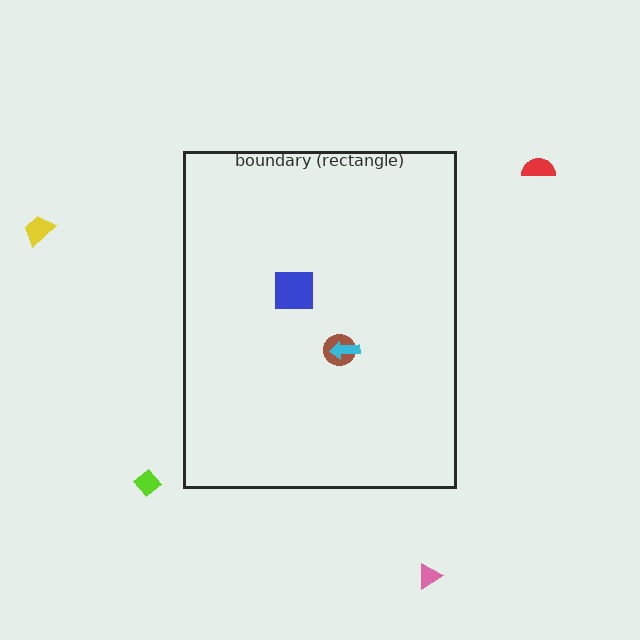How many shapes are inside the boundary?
3 inside, 4 outside.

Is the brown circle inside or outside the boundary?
Inside.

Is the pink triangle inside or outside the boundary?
Outside.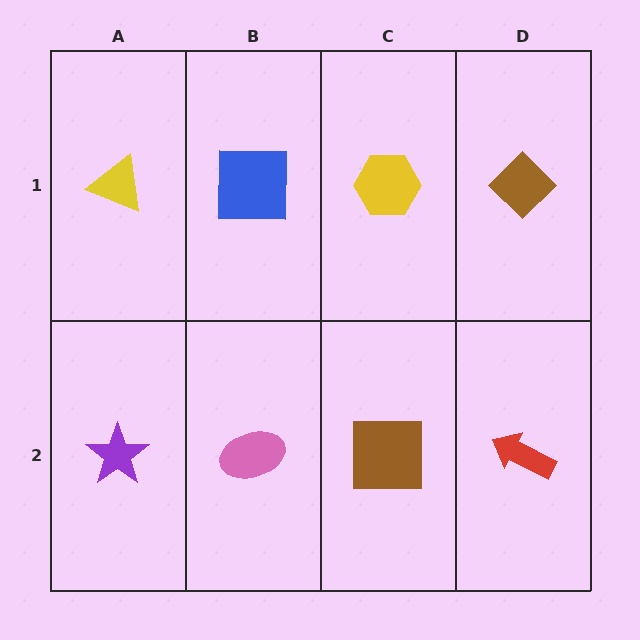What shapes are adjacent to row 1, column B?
A pink ellipse (row 2, column B), a yellow triangle (row 1, column A), a yellow hexagon (row 1, column C).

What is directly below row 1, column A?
A purple star.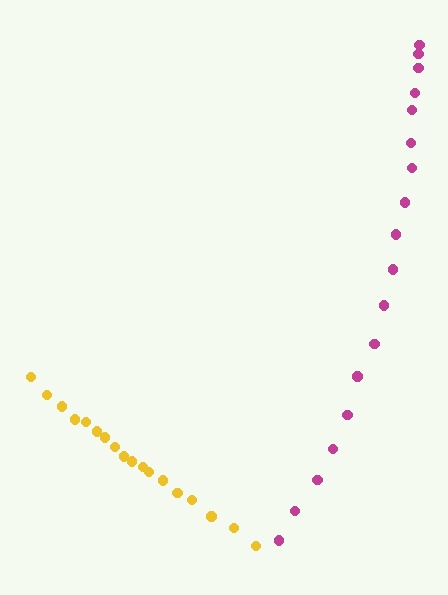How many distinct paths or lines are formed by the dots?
There are 2 distinct paths.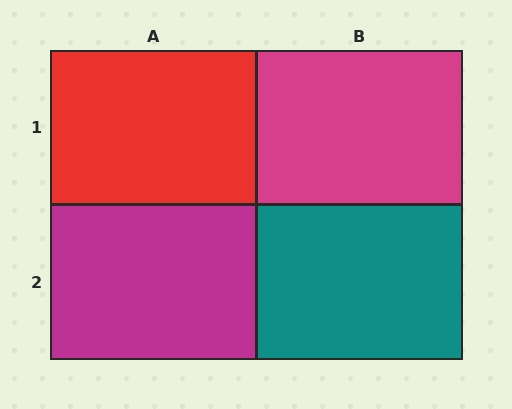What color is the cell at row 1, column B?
Magenta.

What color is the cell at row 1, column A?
Red.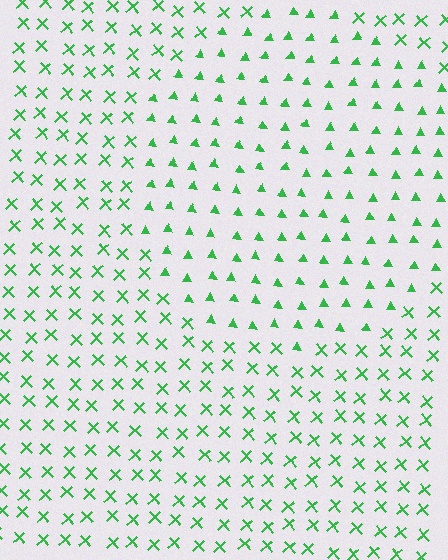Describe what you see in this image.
The image is filled with small green elements arranged in a uniform grid. A circle-shaped region contains triangles, while the surrounding area contains X marks. The boundary is defined purely by the change in element shape.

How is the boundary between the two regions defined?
The boundary is defined by a change in element shape: triangles inside vs. X marks outside. All elements share the same color and spacing.